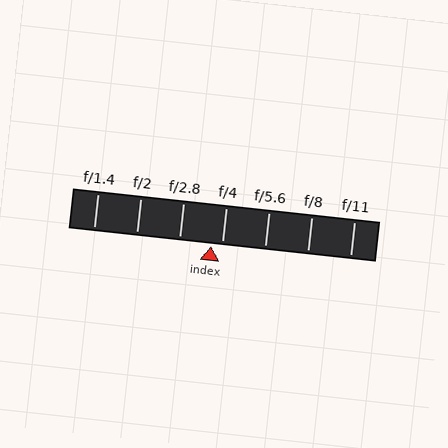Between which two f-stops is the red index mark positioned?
The index mark is between f/2.8 and f/4.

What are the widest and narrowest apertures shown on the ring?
The widest aperture shown is f/1.4 and the narrowest is f/11.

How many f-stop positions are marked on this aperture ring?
There are 7 f-stop positions marked.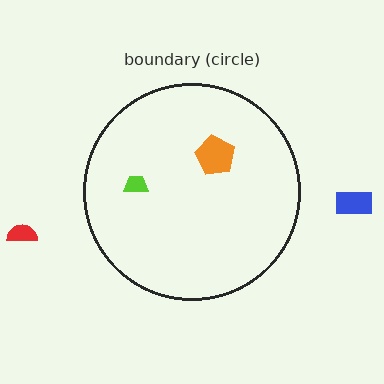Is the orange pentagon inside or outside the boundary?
Inside.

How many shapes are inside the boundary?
2 inside, 2 outside.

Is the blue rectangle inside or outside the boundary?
Outside.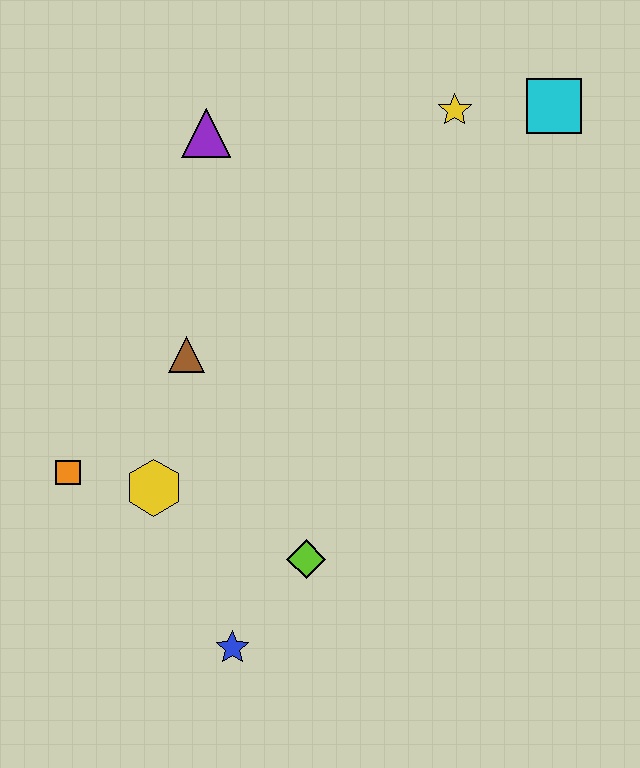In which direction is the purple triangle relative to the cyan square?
The purple triangle is to the left of the cyan square.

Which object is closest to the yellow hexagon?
The orange square is closest to the yellow hexagon.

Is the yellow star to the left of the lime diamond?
No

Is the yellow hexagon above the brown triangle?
No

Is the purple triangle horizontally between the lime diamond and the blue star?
No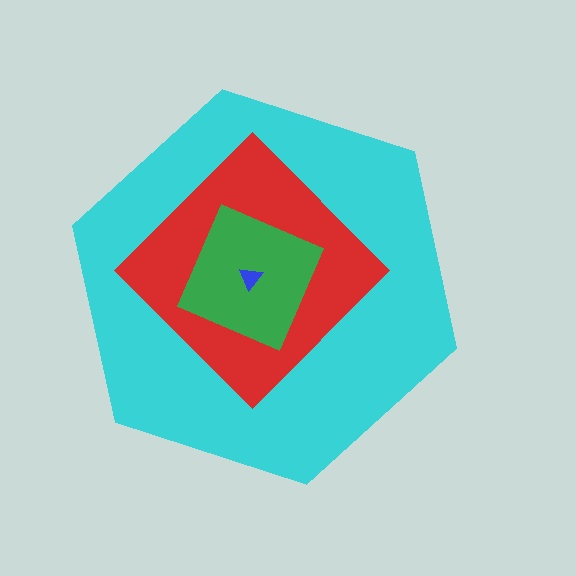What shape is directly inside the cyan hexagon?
The red diamond.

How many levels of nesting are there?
4.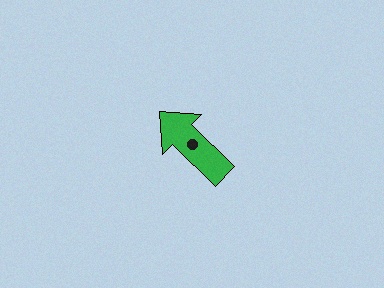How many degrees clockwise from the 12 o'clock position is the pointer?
Approximately 314 degrees.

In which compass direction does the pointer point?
Northwest.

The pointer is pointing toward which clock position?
Roughly 10 o'clock.